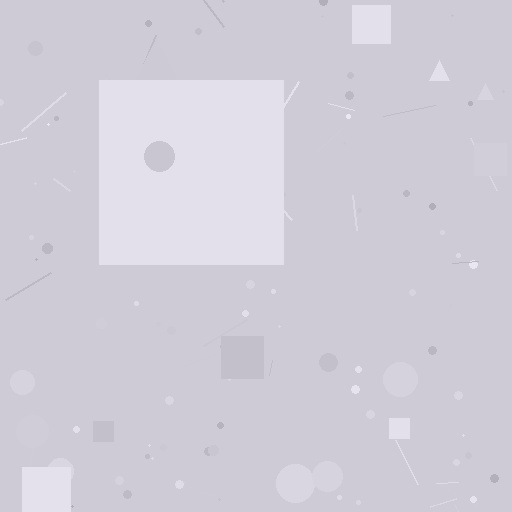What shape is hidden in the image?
A square is hidden in the image.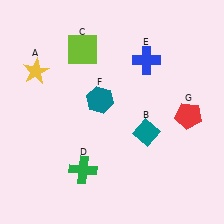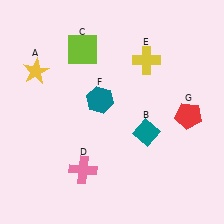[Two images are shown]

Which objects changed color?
D changed from green to pink. E changed from blue to yellow.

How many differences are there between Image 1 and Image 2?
There are 2 differences between the two images.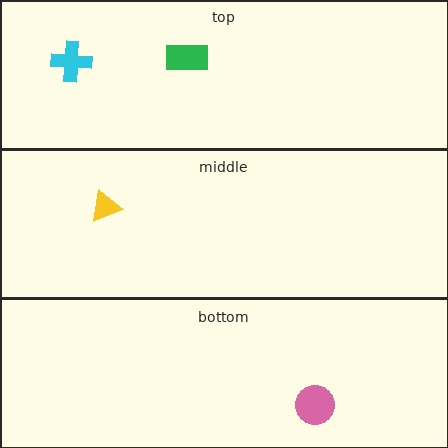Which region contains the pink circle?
The bottom region.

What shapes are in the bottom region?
The pink circle.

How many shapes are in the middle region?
1.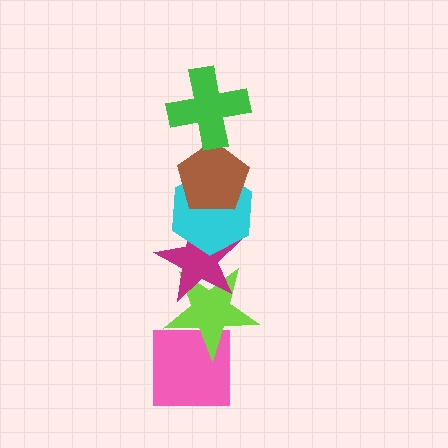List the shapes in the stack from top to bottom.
From top to bottom: the green cross, the brown pentagon, the cyan hexagon, the magenta star, the lime star, the pink square.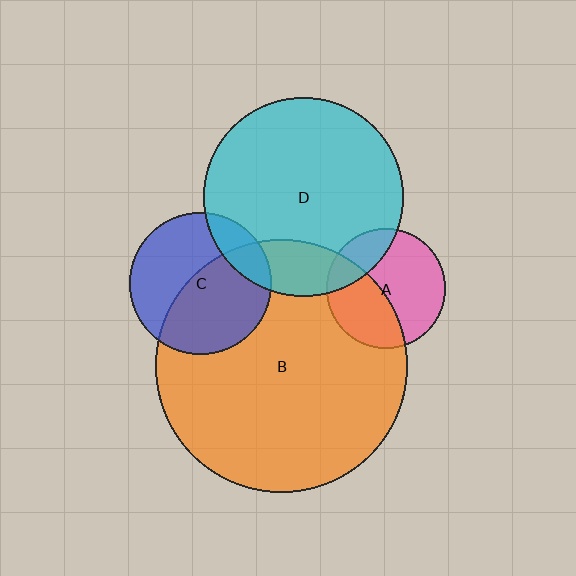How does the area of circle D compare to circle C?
Approximately 2.0 times.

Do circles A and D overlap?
Yes.